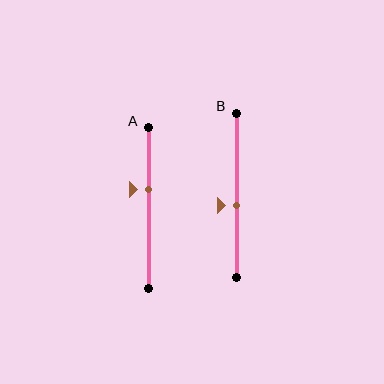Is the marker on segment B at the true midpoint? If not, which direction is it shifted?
No, the marker on segment B is shifted downward by about 6% of the segment length.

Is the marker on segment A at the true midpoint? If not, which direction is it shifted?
No, the marker on segment A is shifted upward by about 11% of the segment length.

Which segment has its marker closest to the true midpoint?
Segment B has its marker closest to the true midpoint.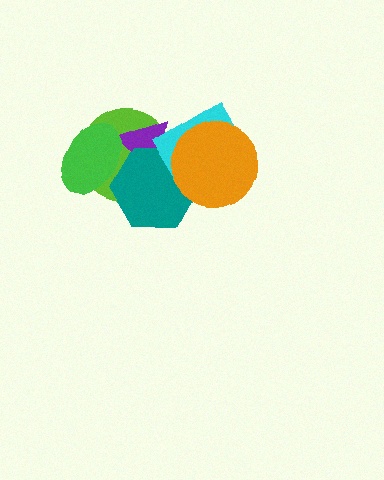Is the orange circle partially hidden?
No, no other shape covers it.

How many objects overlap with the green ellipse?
3 objects overlap with the green ellipse.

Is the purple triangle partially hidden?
Yes, it is partially covered by another shape.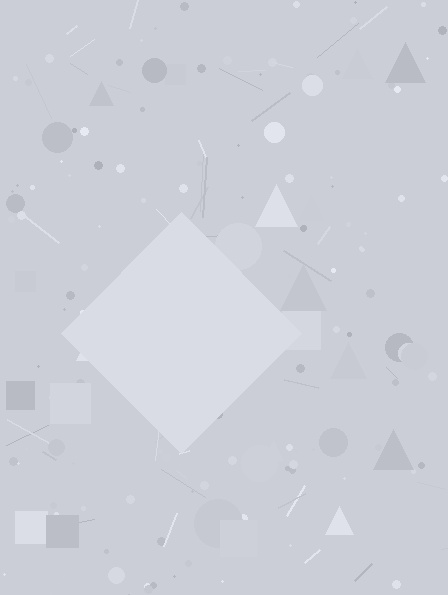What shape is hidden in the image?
A diamond is hidden in the image.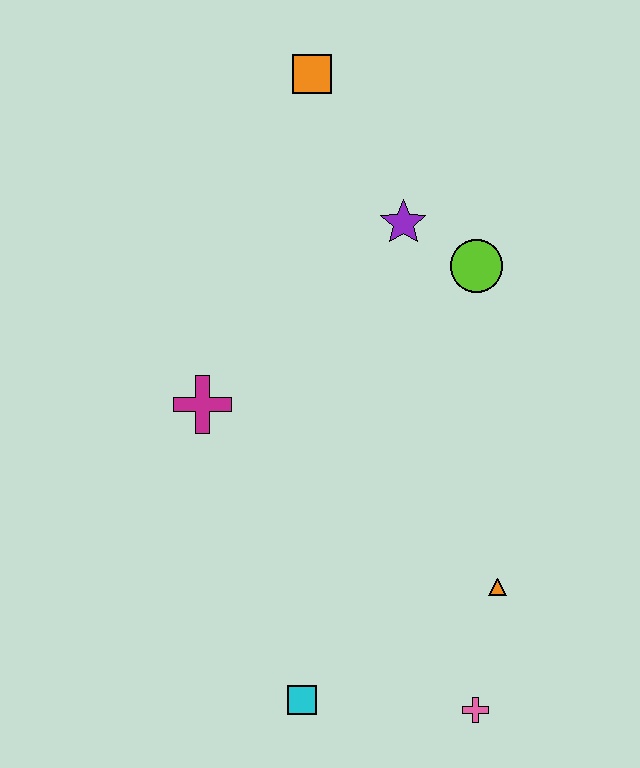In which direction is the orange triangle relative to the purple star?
The orange triangle is below the purple star.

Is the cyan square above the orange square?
No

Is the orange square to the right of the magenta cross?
Yes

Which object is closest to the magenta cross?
The purple star is closest to the magenta cross.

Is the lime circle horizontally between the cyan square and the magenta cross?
No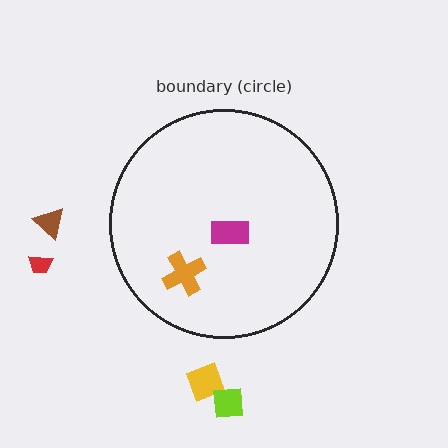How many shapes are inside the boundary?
2 inside, 4 outside.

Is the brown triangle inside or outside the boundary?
Outside.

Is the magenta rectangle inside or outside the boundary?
Inside.